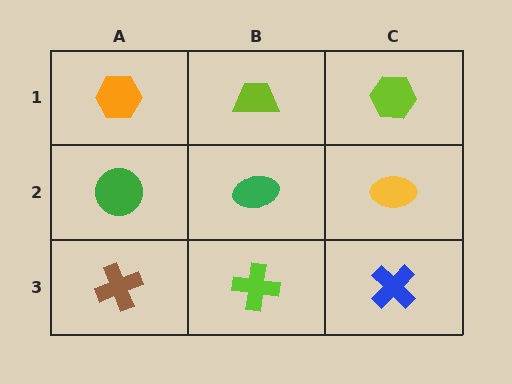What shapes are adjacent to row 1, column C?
A yellow ellipse (row 2, column C), a lime trapezoid (row 1, column B).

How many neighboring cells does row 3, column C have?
2.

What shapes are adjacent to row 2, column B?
A lime trapezoid (row 1, column B), a lime cross (row 3, column B), a green circle (row 2, column A), a yellow ellipse (row 2, column C).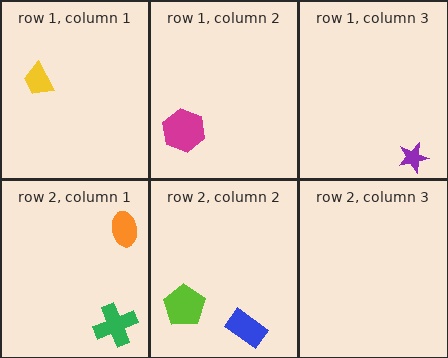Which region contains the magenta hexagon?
The row 1, column 2 region.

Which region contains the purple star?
The row 1, column 3 region.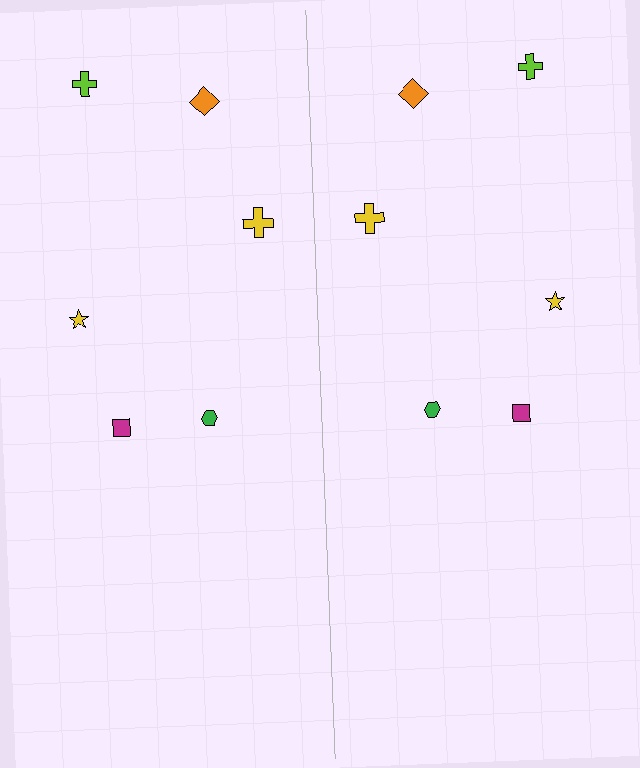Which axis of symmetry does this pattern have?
The pattern has a vertical axis of symmetry running through the center of the image.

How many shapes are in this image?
There are 12 shapes in this image.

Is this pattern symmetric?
Yes, this pattern has bilateral (reflection) symmetry.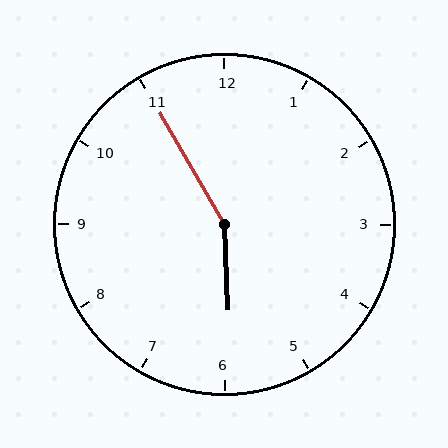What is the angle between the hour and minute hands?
Approximately 152 degrees.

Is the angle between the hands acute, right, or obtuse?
It is obtuse.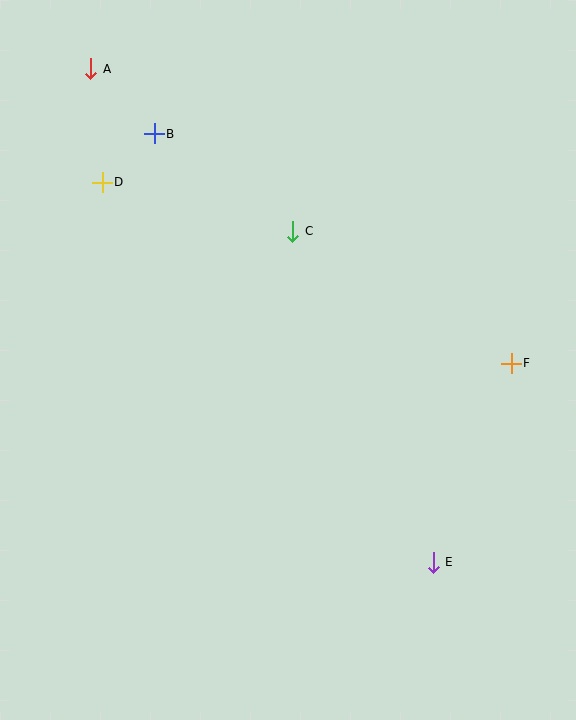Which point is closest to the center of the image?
Point C at (293, 231) is closest to the center.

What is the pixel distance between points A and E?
The distance between A and E is 601 pixels.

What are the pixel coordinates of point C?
Point C is at (293, 231).